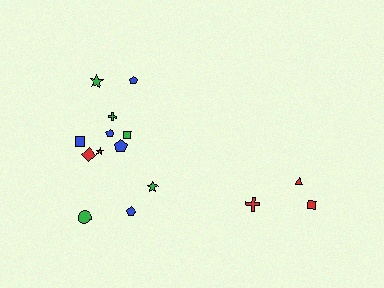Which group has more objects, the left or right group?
The left group.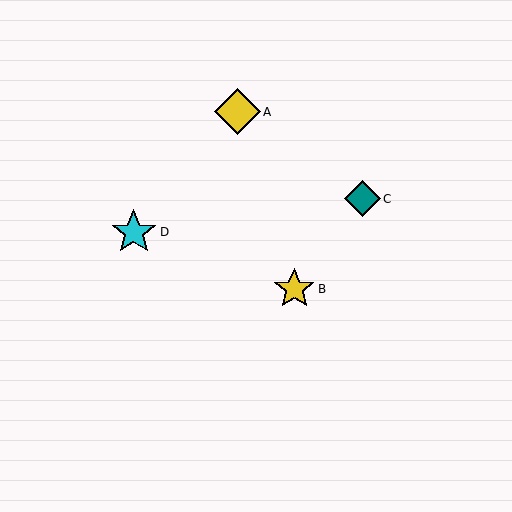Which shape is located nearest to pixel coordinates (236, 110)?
The yellow diamond (labeled A) at (237, 112) is nearest to that location.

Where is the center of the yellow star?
The center of the yellow star is at (294, 289).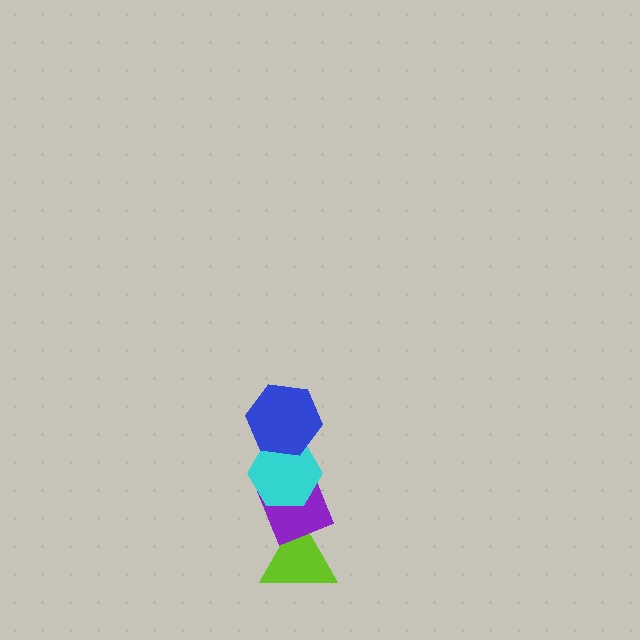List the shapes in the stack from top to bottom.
From top to bottom: the blue hexagon, the cyan hexagon, the purple diamond, the lime triangle.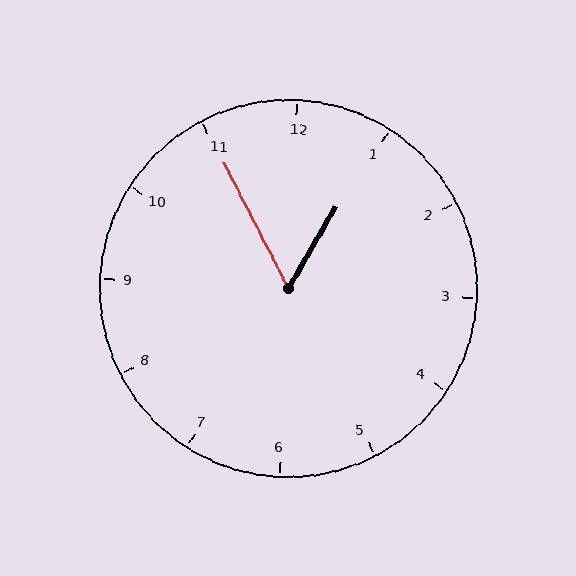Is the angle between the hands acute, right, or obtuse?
It is acute.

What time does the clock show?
12:55.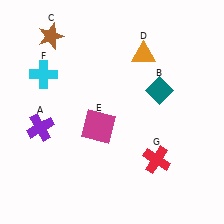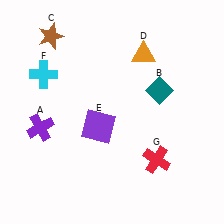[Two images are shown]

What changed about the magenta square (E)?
In Image 1, E is magenta. In Image 2, it changed to purple.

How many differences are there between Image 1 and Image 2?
There is 1 difference between the two images.